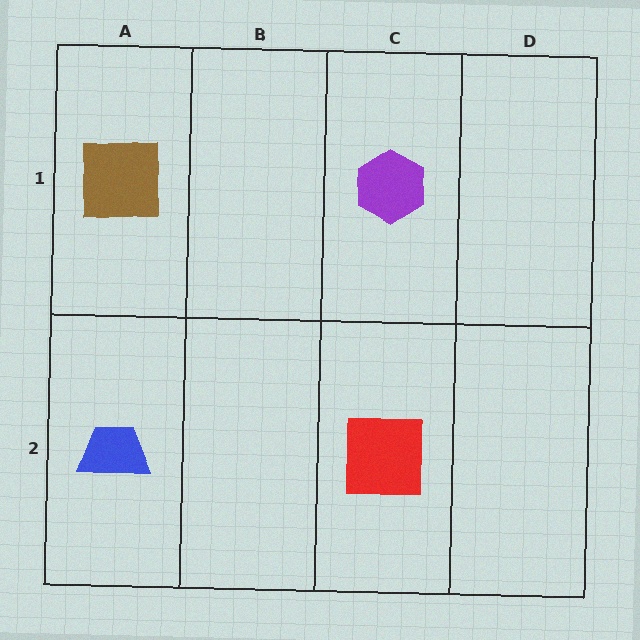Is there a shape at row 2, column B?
No, that cell is empty.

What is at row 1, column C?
A purple hexagon.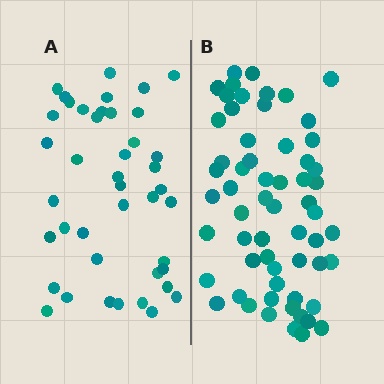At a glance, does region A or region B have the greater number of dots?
Region B (the right region) has more dots.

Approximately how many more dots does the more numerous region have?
Region B has approximately 20 more dots than region A.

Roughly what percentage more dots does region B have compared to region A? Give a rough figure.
About 45% more.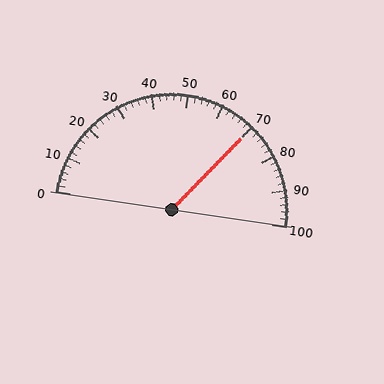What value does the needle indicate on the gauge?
The needle indicates approximately 70.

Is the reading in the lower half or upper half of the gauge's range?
The reading is in the upper half of the range (0 to 100).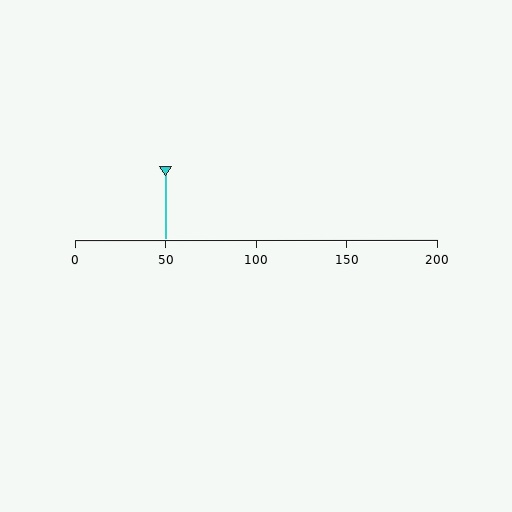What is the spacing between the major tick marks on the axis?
The major ticks are spaced 50 apart.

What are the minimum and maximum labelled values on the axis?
The axis runs from 0 to 200.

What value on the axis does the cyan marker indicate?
The marker indicates approximately 50.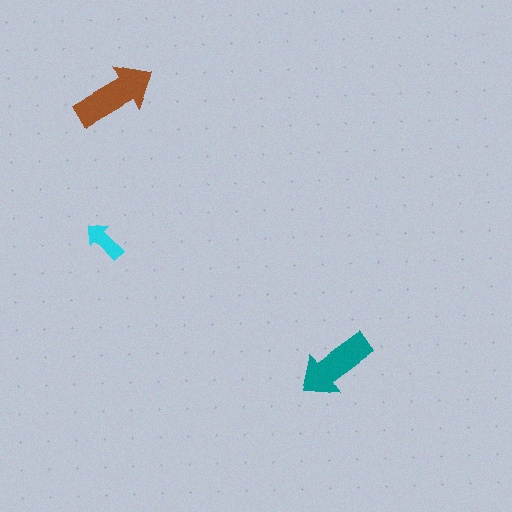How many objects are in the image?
There are 3 objects in the image.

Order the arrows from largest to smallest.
the brown one, the teal one, the cyan one.